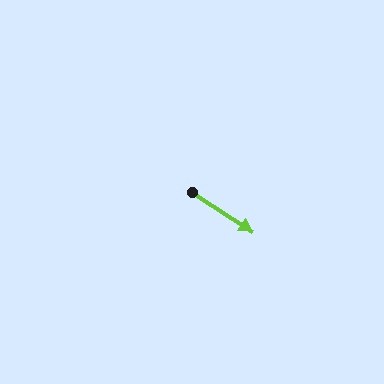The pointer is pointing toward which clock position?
Roughly 4 o'clock.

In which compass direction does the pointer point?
Southeast.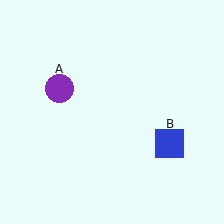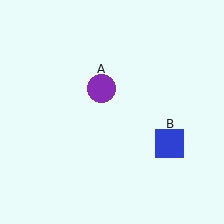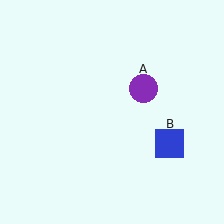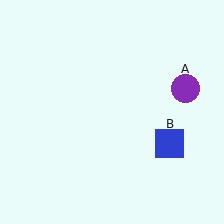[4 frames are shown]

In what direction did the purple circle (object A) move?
The purple circle (object A) moved right.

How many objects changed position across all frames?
1 object changed position: purple circle (object A).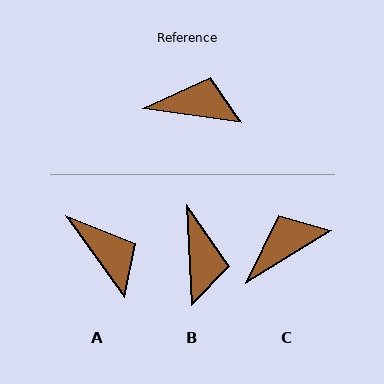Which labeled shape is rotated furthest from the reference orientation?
B, about 79 degrees away.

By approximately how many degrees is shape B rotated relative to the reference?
Approximately 79 degrees clockwise.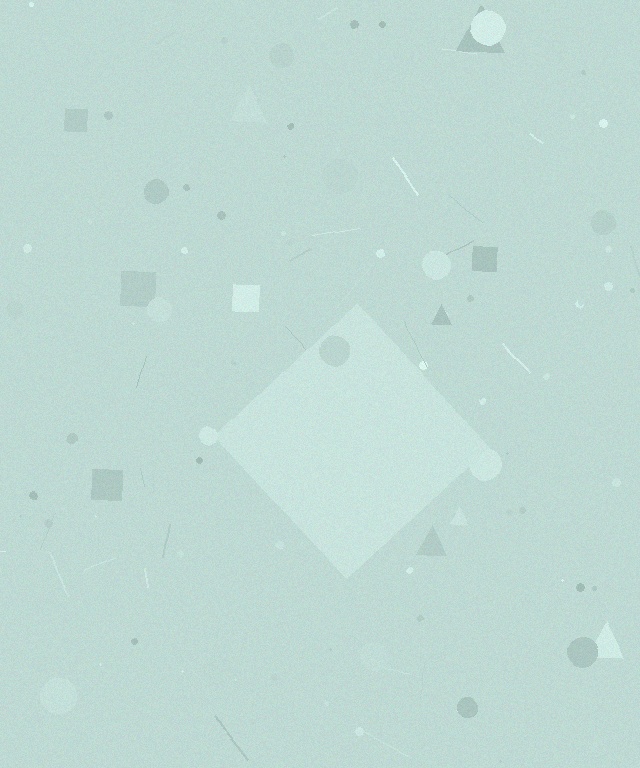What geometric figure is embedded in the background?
A diamond is embedded in the background.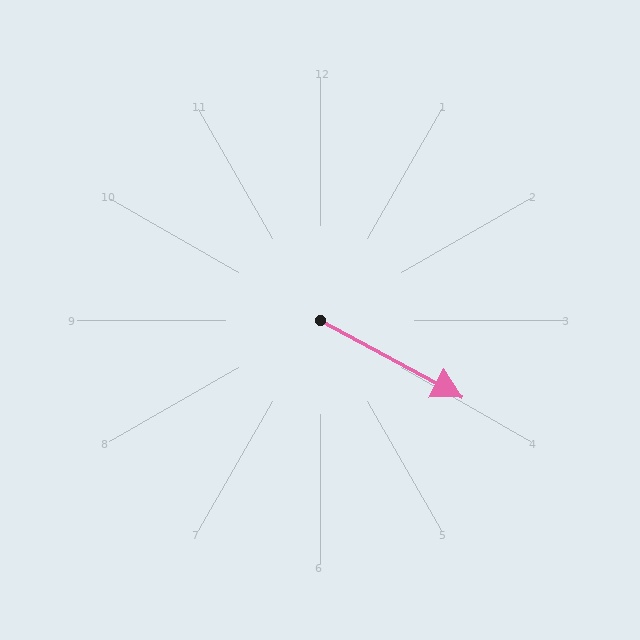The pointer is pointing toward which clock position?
Roughly 4 o'clock.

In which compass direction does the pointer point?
Southeast.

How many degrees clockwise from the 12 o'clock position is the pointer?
Approximately 119 degrees.